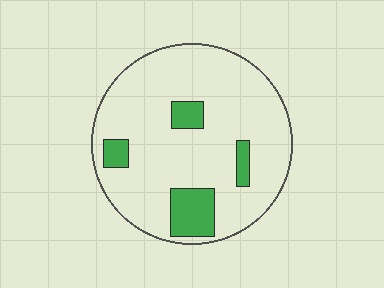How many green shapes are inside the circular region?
4.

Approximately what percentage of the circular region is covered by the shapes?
Approximately 15%.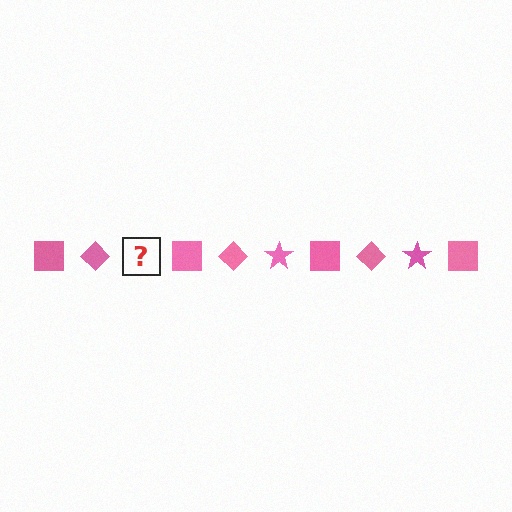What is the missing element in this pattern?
The missing element is a pink star.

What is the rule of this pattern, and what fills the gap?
The rule is that the pattern cycles through square, diamond, star shapes in pink. The gap should be filled with a pink star.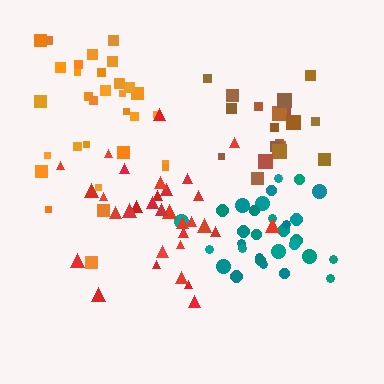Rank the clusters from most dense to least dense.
teal, brown, red, orange.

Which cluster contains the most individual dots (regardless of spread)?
Red (33).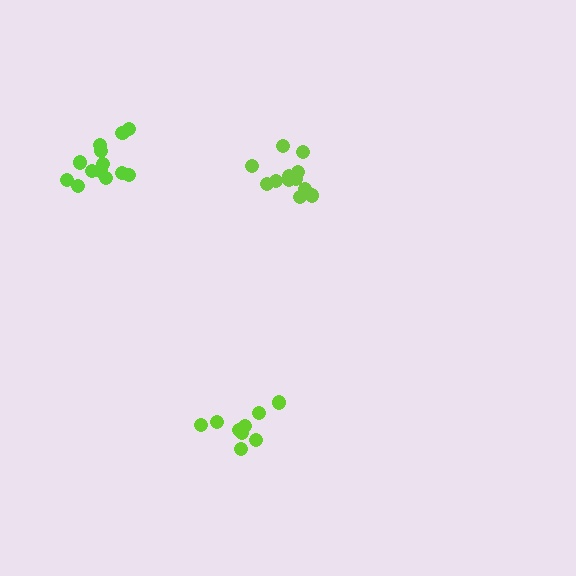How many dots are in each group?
Group 1: 9 dots, Group 2: 13 dots, Group 3: 13 dots (35 total).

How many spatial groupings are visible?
There are 3 spatial groupings.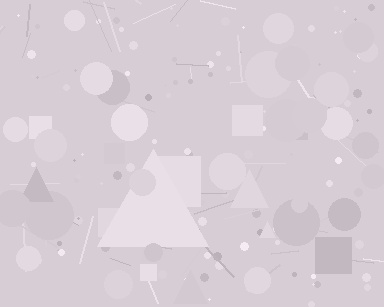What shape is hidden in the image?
A triangle is hidden in the image.